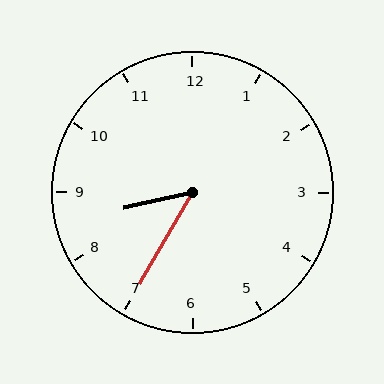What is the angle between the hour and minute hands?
Approximately 48 degrees.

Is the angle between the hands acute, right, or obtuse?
It is acute.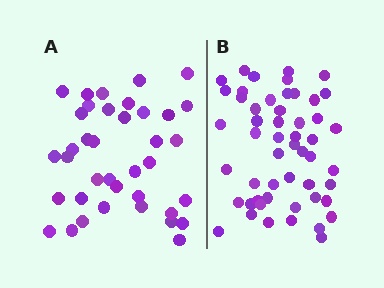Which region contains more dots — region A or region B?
Region B (the right region) has more dots.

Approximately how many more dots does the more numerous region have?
Region B has approximately 15 more dots than region A.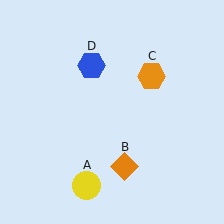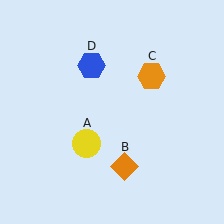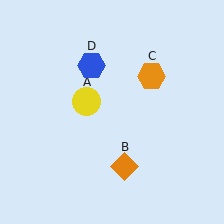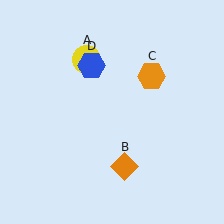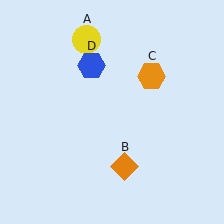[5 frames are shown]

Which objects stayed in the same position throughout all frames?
Orange diamond (object B) and orange hexagon (object C) and blue hexagon (object D) remained stationary.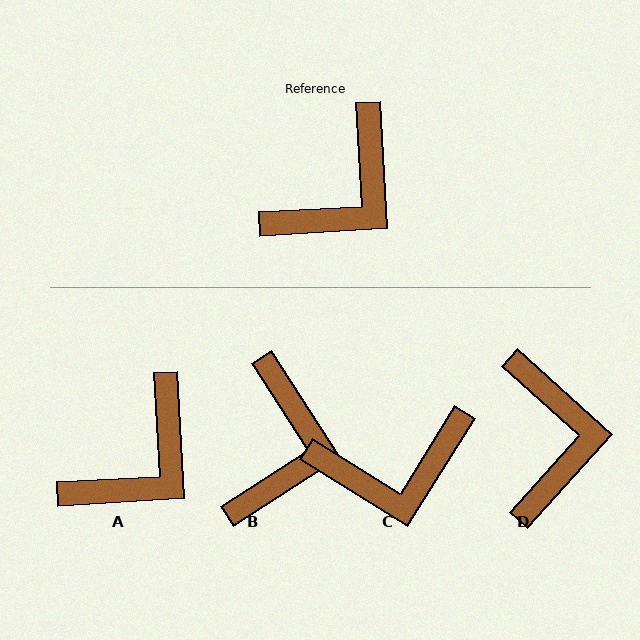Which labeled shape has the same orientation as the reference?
A.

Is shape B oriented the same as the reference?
No, it is off by about 29 degrees.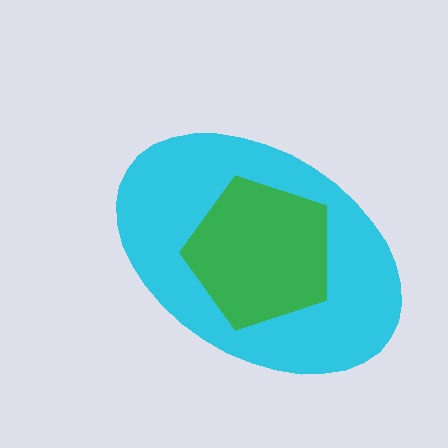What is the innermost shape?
The green pentagon.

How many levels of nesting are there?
2.